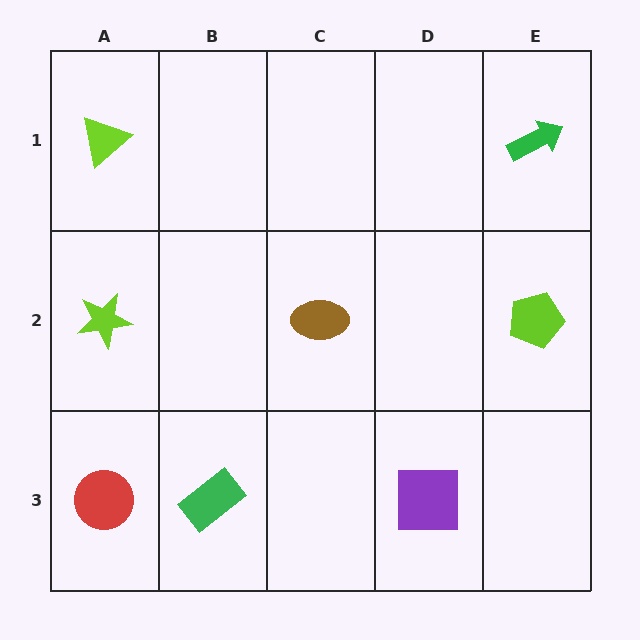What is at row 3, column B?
A green rectangle.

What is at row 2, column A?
A lime star.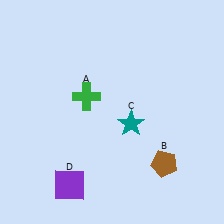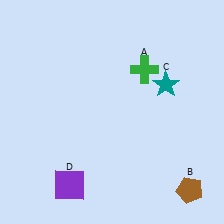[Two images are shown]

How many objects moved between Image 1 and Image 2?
3 objects moved between the two images.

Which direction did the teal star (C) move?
The teal star (C) moved up.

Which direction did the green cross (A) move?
The green cross (A) moved right.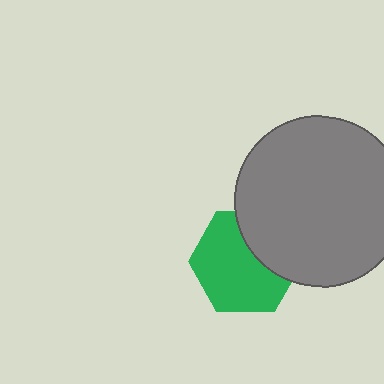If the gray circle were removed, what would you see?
You would see the complete green hexagon.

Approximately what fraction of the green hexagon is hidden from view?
Roughly 32% of the green hexagon is hidden behind the gray circle.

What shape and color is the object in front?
The object in front is a gray circle.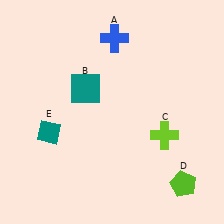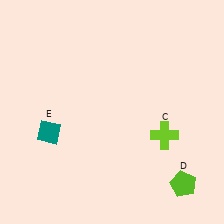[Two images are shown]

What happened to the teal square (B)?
The teal square (B) was removed in Image 2. It was in the top-left area of Image 1.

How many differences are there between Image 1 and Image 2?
There are 2 differences between the two images.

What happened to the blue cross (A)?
The blue cross (A) was removed in Image 2. It was in the top-right area of Image 1.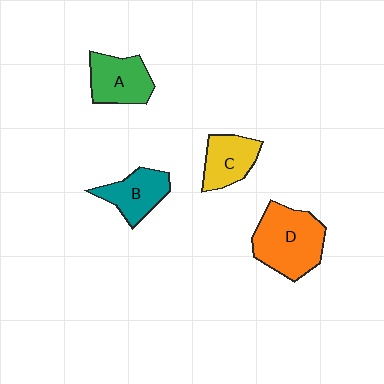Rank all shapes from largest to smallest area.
From largest to smallest: D (orange), A (green), B (teal), C (yellow).